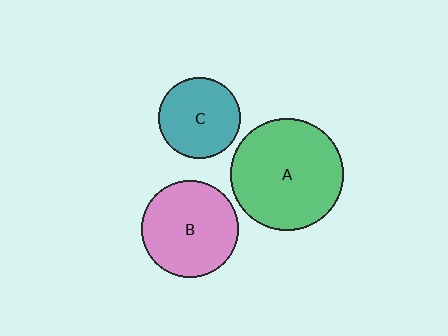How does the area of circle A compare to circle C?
Approximately 1.9 times.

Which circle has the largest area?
Circle A (green).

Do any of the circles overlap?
No, none of the circles overlap.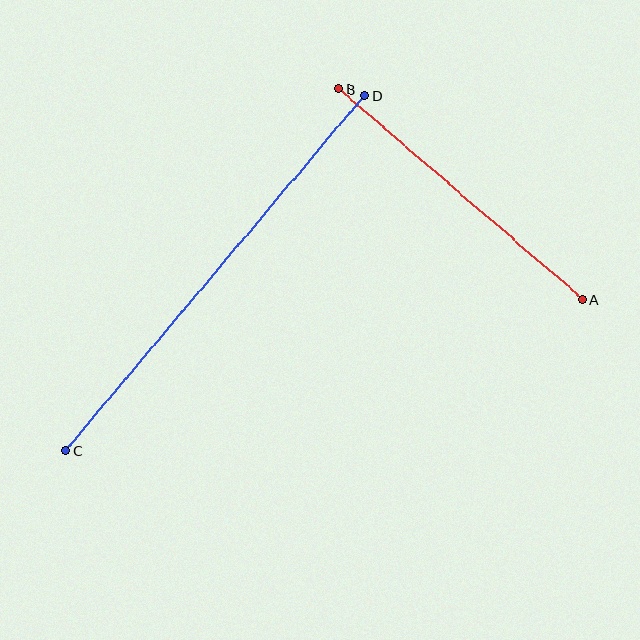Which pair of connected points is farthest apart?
Points C and D are farthest apart.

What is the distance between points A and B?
The distance is approximately 322 pixels.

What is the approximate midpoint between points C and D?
The midpoint is at approximately (215, 273) pixels.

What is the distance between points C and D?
The distance is approximately 464 pixels.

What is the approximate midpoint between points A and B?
The midpoint is at approximately (461, 194) pixels.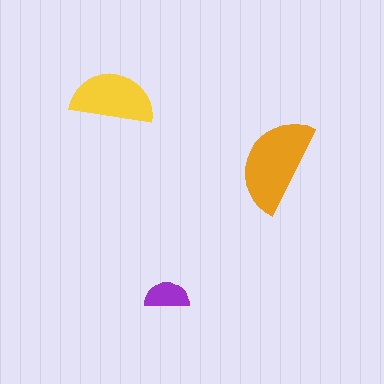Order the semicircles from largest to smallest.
the orange one, the yellow one, the purple one.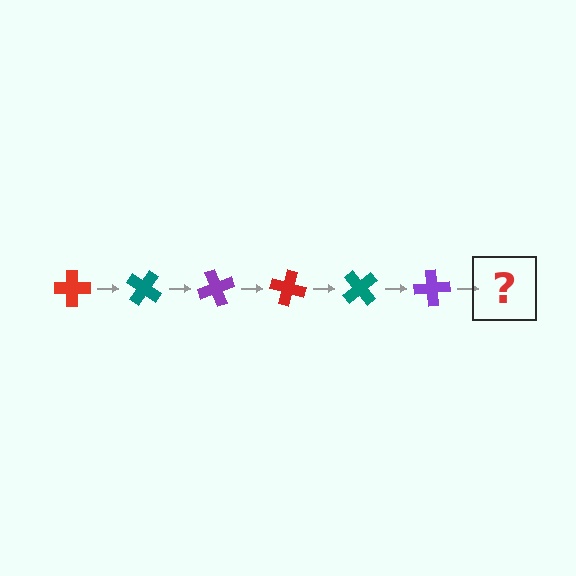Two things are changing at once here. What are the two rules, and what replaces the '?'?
The two rules are that it rotates 35 degrees each step and the color cycles through red, teal, and purple. The '?' should be a red cross, rotated 210 degrees from the start.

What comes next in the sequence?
The next element should be a red cross, rotated 210 degrees from the start.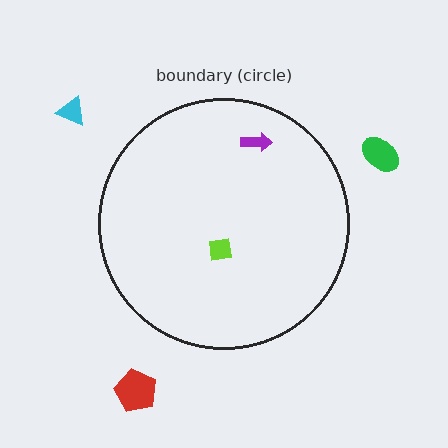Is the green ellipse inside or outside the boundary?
Outside.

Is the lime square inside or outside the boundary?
Inside.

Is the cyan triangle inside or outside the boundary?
Outside.